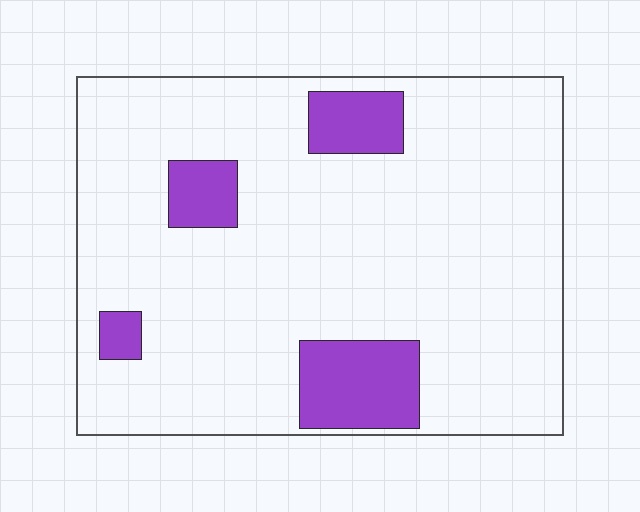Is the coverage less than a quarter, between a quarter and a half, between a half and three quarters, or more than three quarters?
Less than a quarter.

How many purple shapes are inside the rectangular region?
4.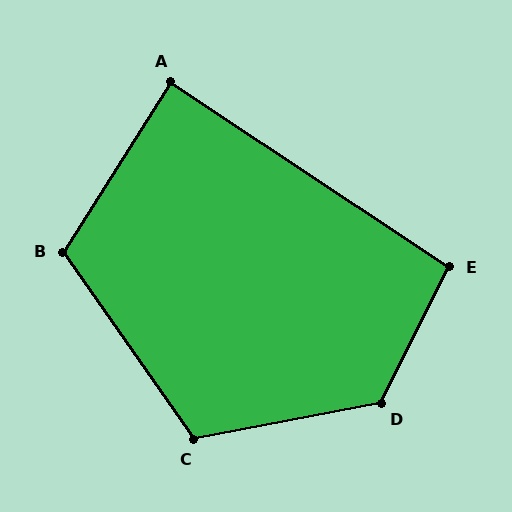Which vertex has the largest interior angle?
D, at approximately 127 degrees.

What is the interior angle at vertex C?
Approximately 114 degrees (obtuse).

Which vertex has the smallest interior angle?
A, at approximately 89 degrees.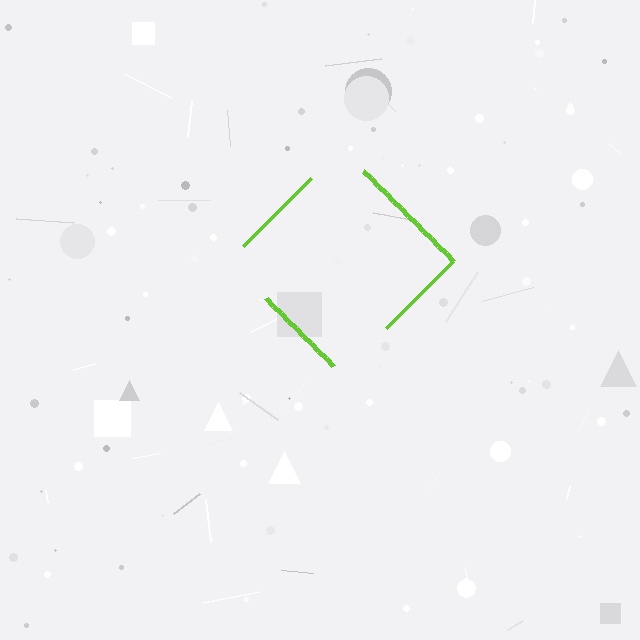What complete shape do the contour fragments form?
The contour fragments form a diamond.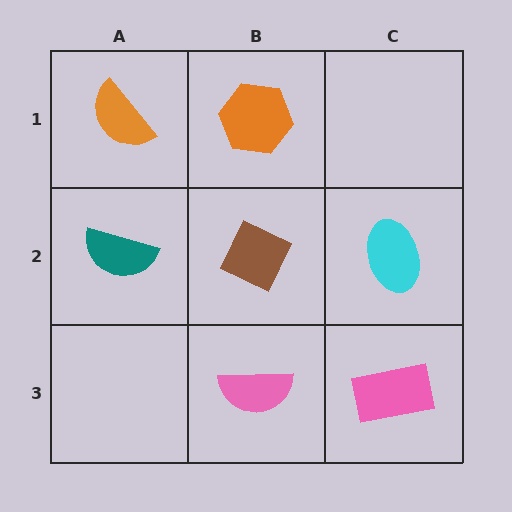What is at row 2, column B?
A brown diamond.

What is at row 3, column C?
A pink rectangle.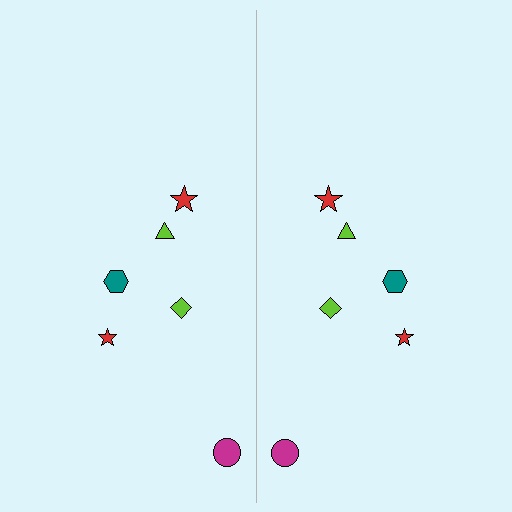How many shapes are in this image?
There are 12 shapes in this image.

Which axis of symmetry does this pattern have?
The pattern has a vertical axis of symmetry running through the center of the image.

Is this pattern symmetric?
Yes, this pattern has bilateral (reflection) symmetry.